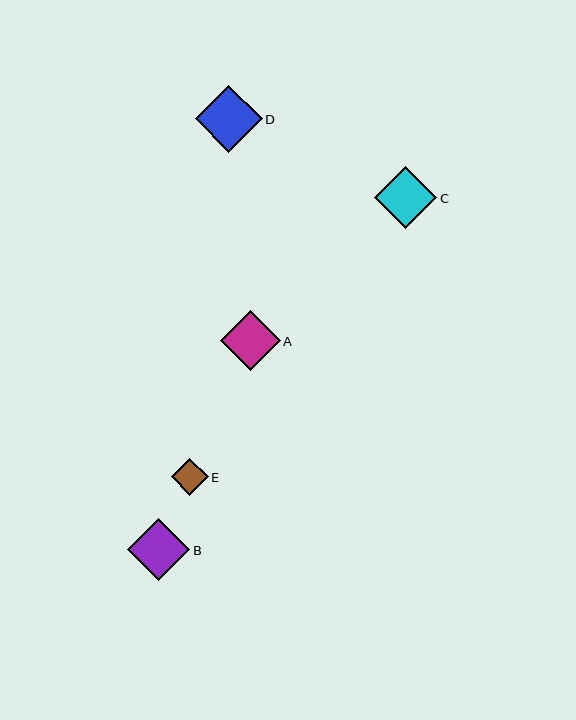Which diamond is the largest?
Diamond D is the largest with a size of approximately 67 pixels.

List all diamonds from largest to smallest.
From largest to smallest: D, C, B, A, E.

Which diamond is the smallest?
Diamond E is the smallest with a size of approximately 37 pixels.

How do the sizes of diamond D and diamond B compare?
Diamond D and diamond B are approximately the same size.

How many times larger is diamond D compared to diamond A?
Diamond D is approximately 1.1 times the size of diamond A.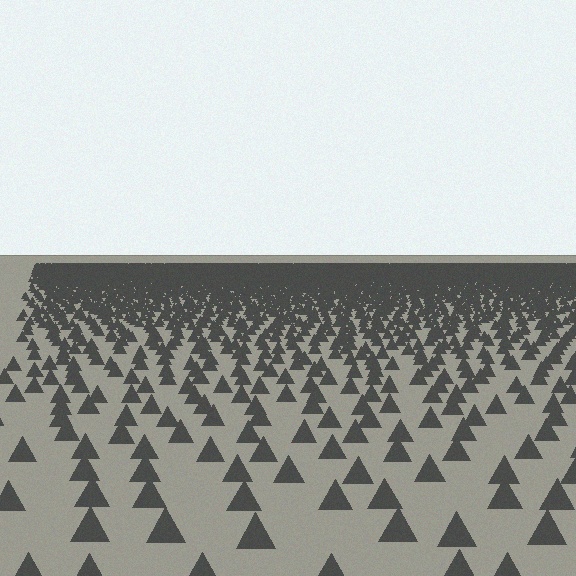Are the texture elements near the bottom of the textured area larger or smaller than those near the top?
Larger. Near the bottom, elements are closer to the viewer and appear at a bigger on-screen size.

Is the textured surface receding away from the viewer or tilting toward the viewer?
The surface is receding away from the viewer. Texture elements get smaller and denser toward the top.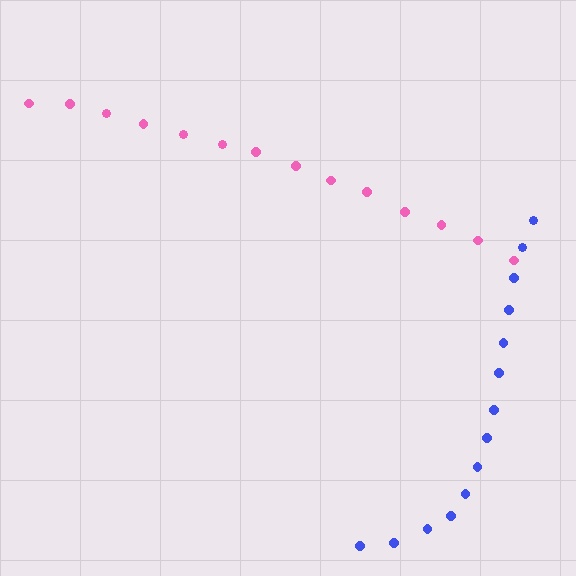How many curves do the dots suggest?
There are 2 distinct paths.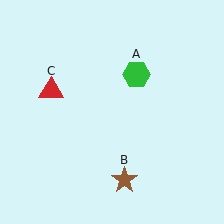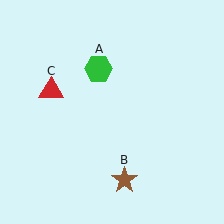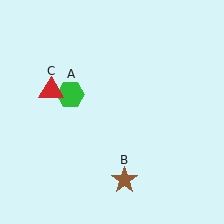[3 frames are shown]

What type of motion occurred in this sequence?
The green hexagon (object A) rotated counterclockwise around the center of the scene.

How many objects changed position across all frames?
1 object changed position: green hexagon (object A).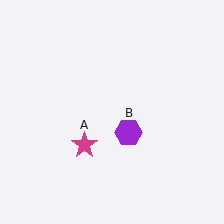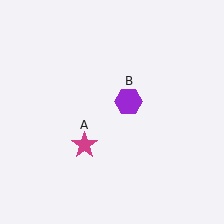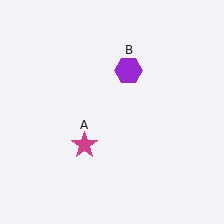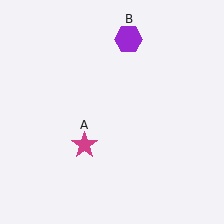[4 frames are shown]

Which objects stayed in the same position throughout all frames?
Magenta star (object A) remained stationary.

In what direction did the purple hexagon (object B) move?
The purple hexagon (object B) moved up.